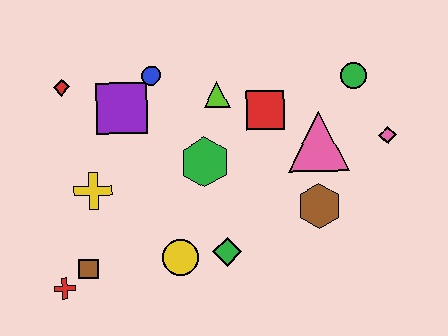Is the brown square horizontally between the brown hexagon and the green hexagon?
No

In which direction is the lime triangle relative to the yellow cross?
The lime triangle is to the right of the yellow cross.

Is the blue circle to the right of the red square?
No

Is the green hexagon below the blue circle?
Yes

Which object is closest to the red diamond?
The purple square is closest to the red diamond.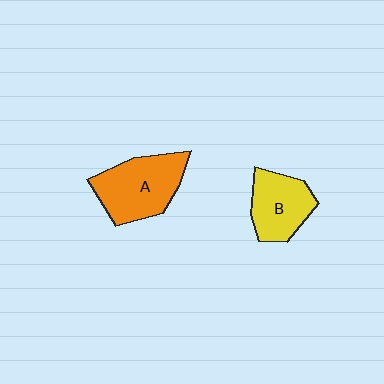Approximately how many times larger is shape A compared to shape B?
Approximately 1.3 times.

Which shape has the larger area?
Shape A (orange).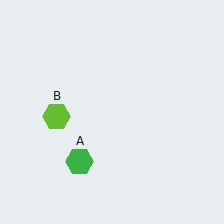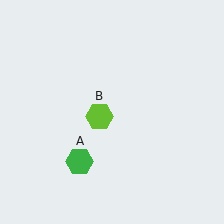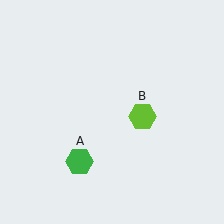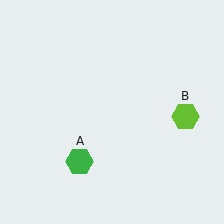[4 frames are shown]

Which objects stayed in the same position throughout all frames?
Green hexagon (object A) remained stationary.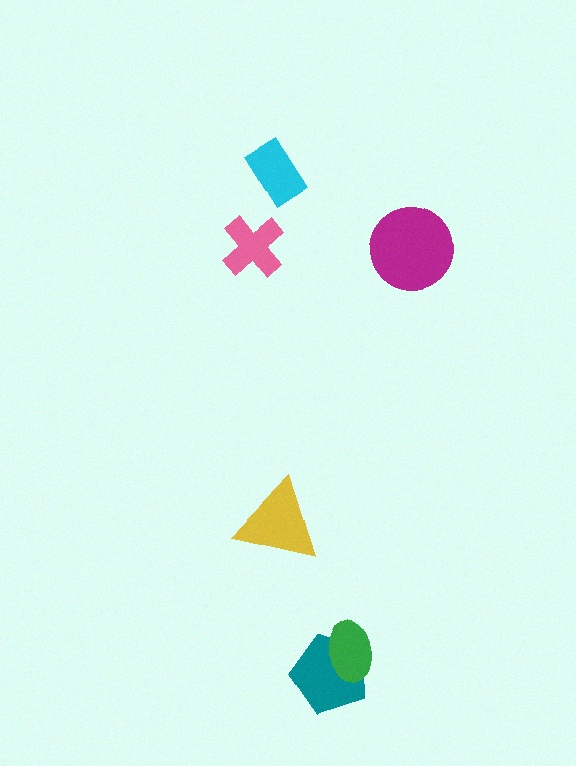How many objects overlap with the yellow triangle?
0 objects overlap with the yellow triangle.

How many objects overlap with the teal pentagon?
1 object overlaps with the teal pentagon.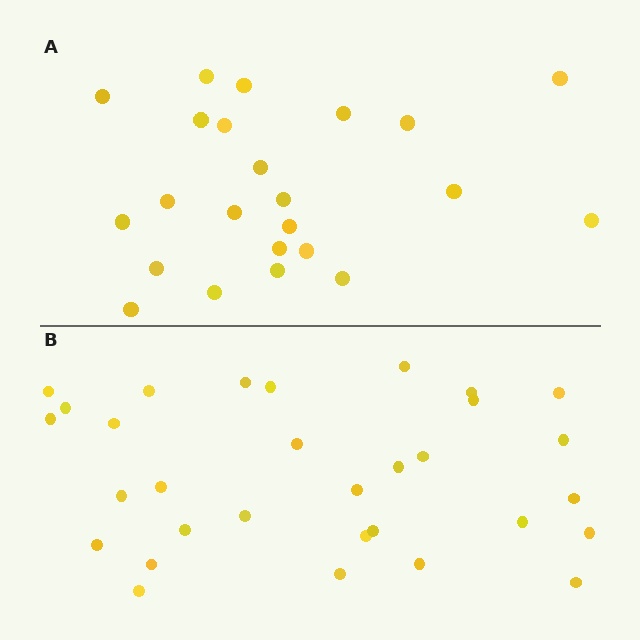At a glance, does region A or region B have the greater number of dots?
Region B (the bottom region) has more dots.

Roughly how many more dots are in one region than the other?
Region B has roughly 8 or so more dots than region A.